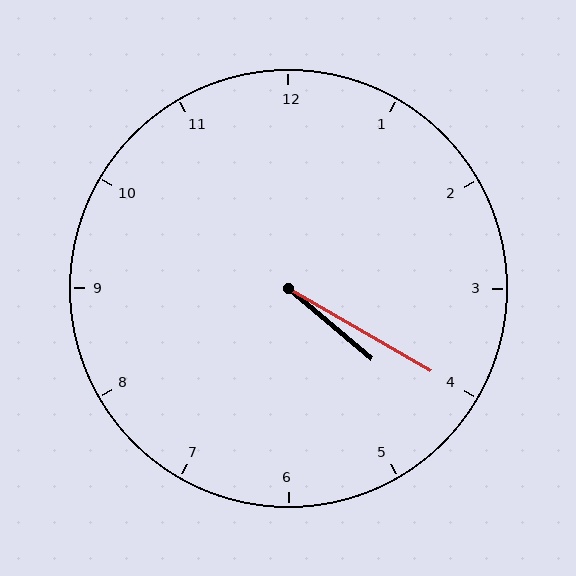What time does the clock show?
4:20.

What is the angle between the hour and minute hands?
Approximately 10 degrees.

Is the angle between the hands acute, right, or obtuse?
It is acute.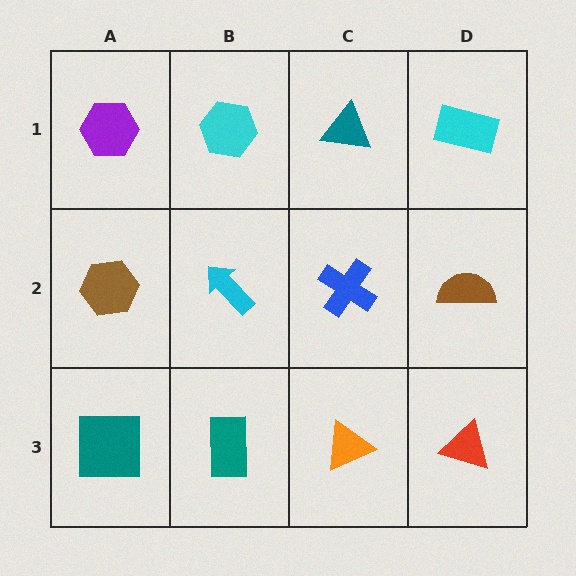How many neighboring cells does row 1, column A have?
2.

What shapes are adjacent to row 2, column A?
A purple hexagon (row 1, column A), a teal square (row 3, column A), a cyan arrow (row 2, column B).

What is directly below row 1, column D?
A brown semicircle.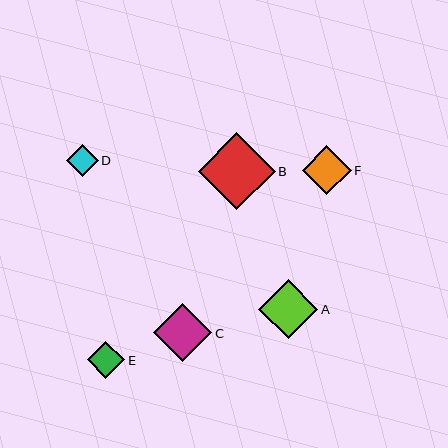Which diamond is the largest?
Diamond B is the largest with a size of approximately 77 pixels.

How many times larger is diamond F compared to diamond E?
Diamond F is approximately 1.3 times the size of diamond E.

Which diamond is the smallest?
Diamond D is the smallest with a size of approximately 32 pixels.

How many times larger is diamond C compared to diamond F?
Diamond C is approximately 1.2 times the size of diamond F.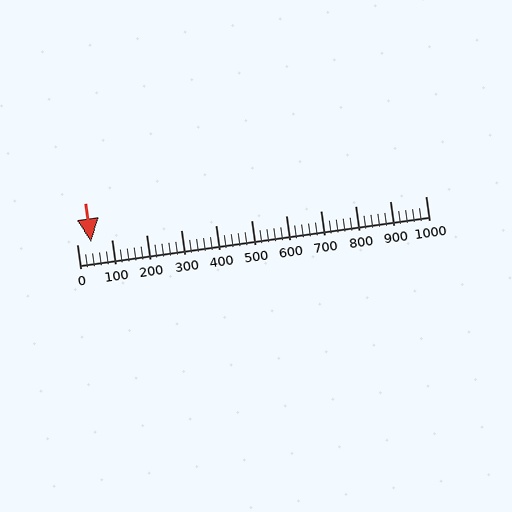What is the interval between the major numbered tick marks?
The major tick marks are spaced 100 units apart.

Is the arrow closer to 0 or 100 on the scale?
The arrow is closer to 0.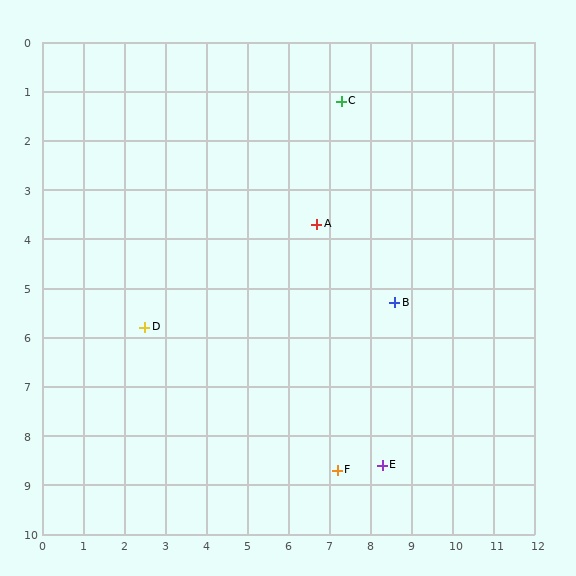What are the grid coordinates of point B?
Point B is at approximately (8.6, 5.3).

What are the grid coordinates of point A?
Point A is at approximately (6.7, 3.7).